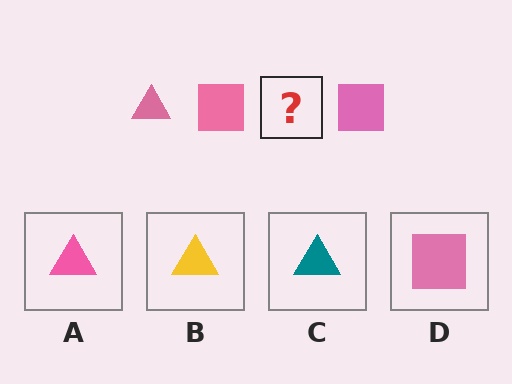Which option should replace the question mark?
Option A.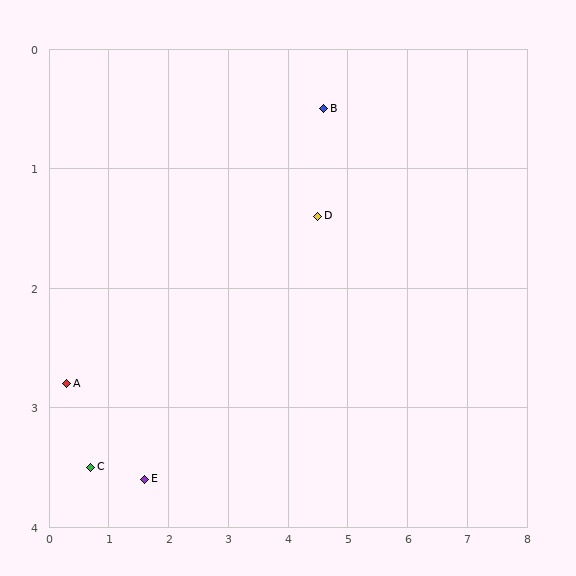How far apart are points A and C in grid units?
Points A and C are about 0.8 grid units apart.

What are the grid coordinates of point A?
Point A is at approximately (0.3, 2.8).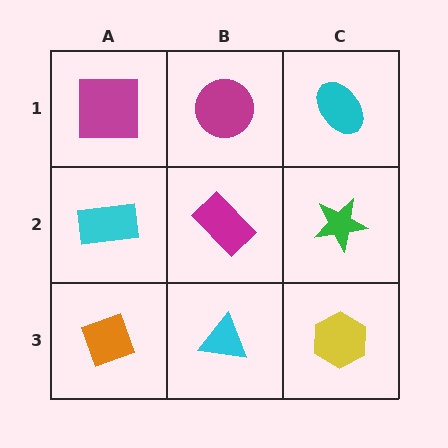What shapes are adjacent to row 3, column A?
A cyan rectangle (row 2, column A), a cyan triangle (row 3, column B).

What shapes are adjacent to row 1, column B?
A magenta rectangle (row 2, column B), a magenta square (row 1, column A), a cyan ellipse (row 1, column C).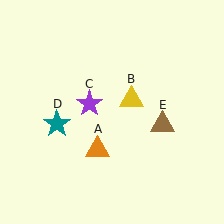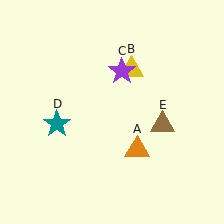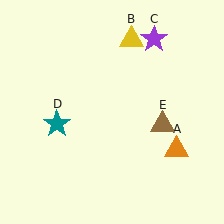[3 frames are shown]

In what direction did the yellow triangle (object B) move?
The yellow triangle (object B) moved up.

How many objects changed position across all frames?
3 objects changed position: orange triangle (object A), yellow triangle (object B), purple star (object C).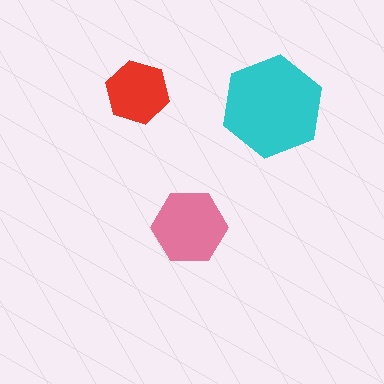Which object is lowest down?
The pink hexagon is bottommost.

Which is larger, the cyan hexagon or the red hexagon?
The cyan one.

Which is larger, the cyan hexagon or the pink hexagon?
The cyan one.